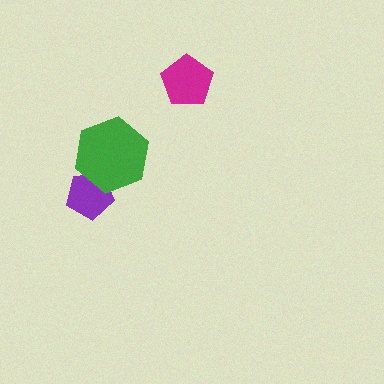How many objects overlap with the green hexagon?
1 object overlaps with the green hexagon.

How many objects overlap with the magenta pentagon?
0 objects overlap with the magenta pentagon.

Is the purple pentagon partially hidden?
Yes, it is partially covered by another shape.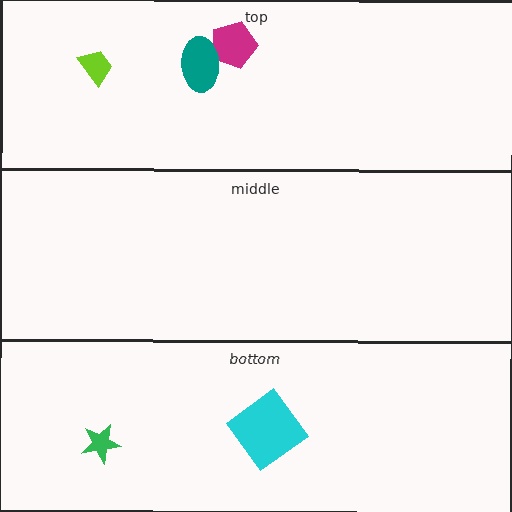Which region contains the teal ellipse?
The top region.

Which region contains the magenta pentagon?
The top region.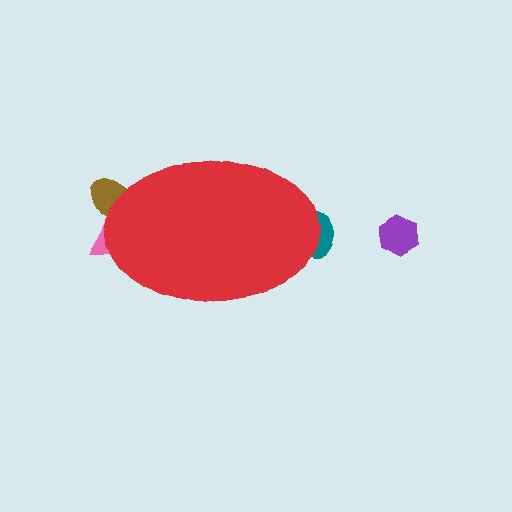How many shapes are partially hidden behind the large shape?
3 shapes are partially hidden.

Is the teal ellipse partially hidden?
Yes, the teal ellipse is partially hidden behind the red ellipse.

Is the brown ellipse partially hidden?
Yes, the brown ellipse is partially hidden behind the red ellipse.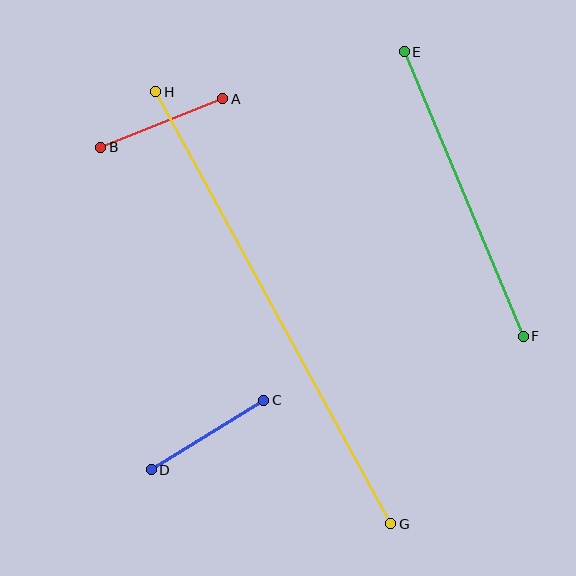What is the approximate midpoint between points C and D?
The midpoint is at approximately (208, 435) pixels.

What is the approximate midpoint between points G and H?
The midpoint is at approximately (273, 308) pixels.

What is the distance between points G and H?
The distance is approximately 492 pixels.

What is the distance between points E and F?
The distance is approximately 308 pixels.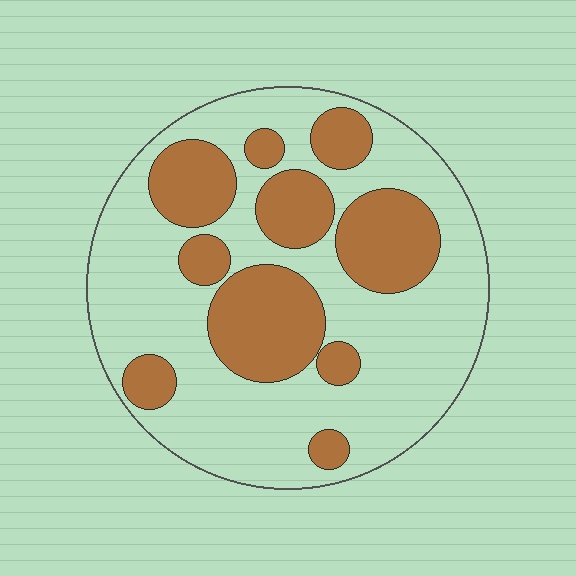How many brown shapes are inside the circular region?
10.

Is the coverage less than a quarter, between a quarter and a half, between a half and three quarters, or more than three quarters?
Between a quarter and a half.